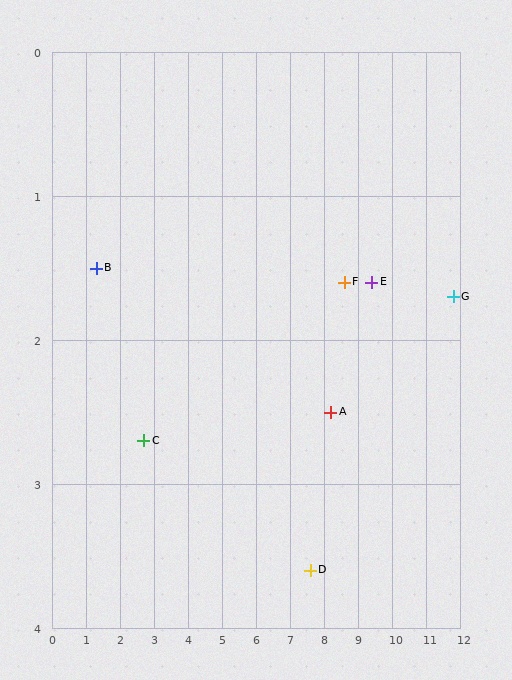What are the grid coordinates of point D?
Point D is at approximately (7.6, 3.6).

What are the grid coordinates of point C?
Point C is at approximately (2.7, 2.7).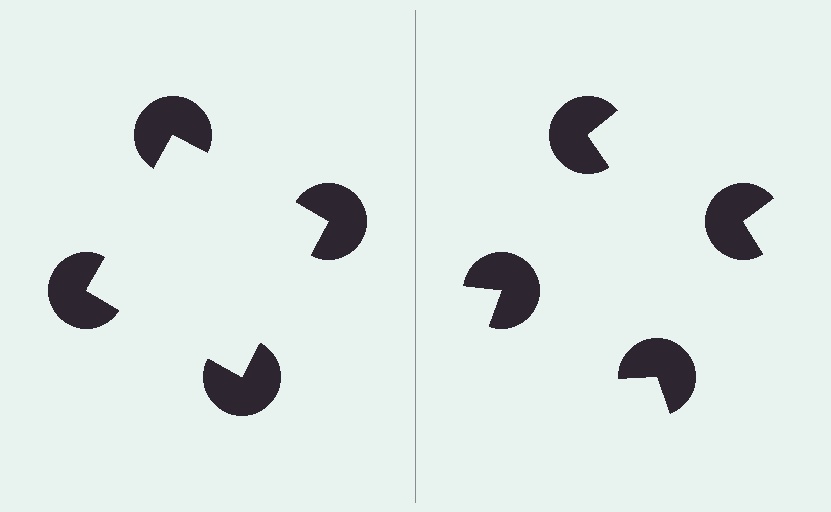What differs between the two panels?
The pac-man discs are positioned identically on both sides; only the wedge orientations differ. On the left they align to a square; on the right they are misaligned.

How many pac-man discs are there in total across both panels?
8 — 4 on each side.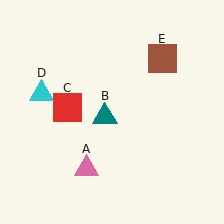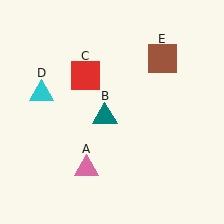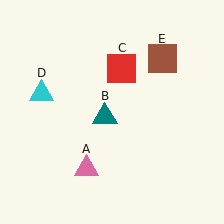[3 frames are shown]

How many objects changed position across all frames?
1 object changed position: red square (object C).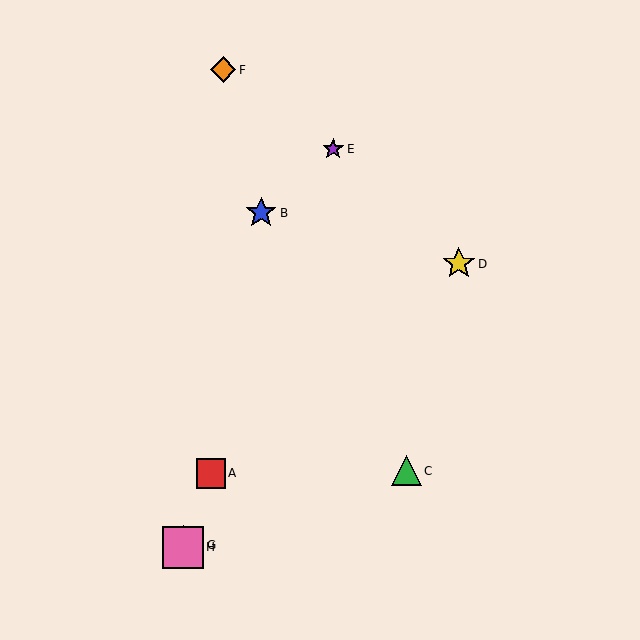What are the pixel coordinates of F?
Object F is at (223, 70).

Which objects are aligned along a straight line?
Objects A, E, G, H are aligned along a straight line.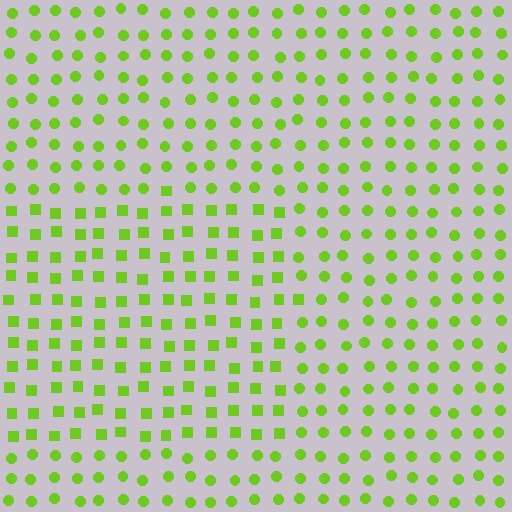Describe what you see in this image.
The image is filled with small lime elements arranged in a uniform grid. A rectangle-shaped region contains squares, while the surrounding area contains circles. The boundary is defined purely by the change in element shape.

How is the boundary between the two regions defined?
The boundary is defined by a change in element shape: squares inside vs. circles outside. All elements share the same color and spacing.